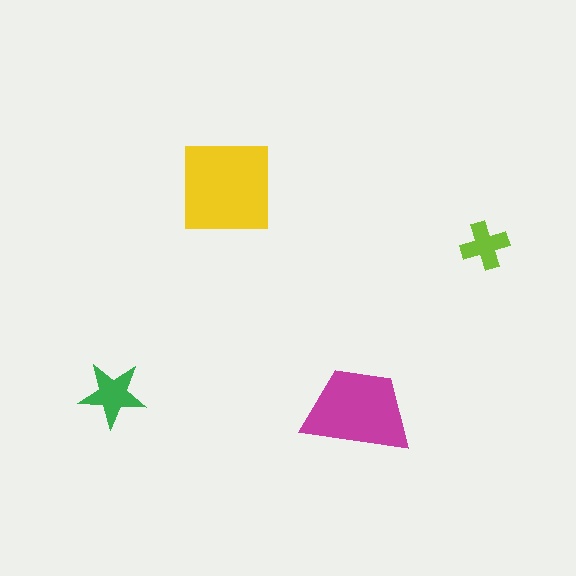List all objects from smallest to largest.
The lime cross, the green star, the magenta trapezoid, the yellow square.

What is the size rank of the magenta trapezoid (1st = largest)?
2nd.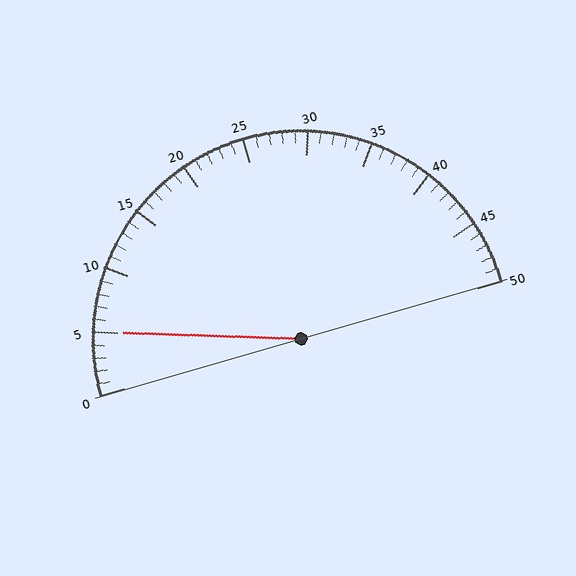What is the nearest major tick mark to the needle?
The nearest major tick mark is 5.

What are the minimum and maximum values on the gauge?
The gauge ranges from 0 to 50.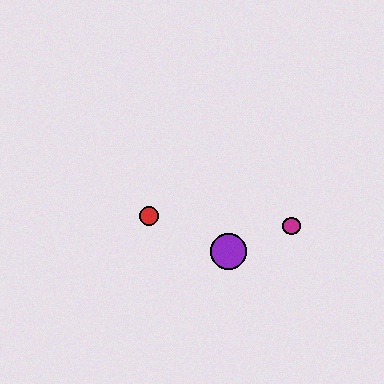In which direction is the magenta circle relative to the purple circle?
The magenta circle is to the right of the purple circle.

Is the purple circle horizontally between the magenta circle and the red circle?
Yes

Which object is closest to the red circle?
The purple circle is closest to the red circle.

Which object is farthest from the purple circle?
The red circle is farthest from the purple circle.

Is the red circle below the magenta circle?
No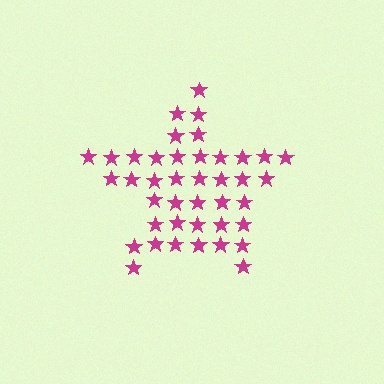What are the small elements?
The small elements are stars.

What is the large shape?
The large shape is a star.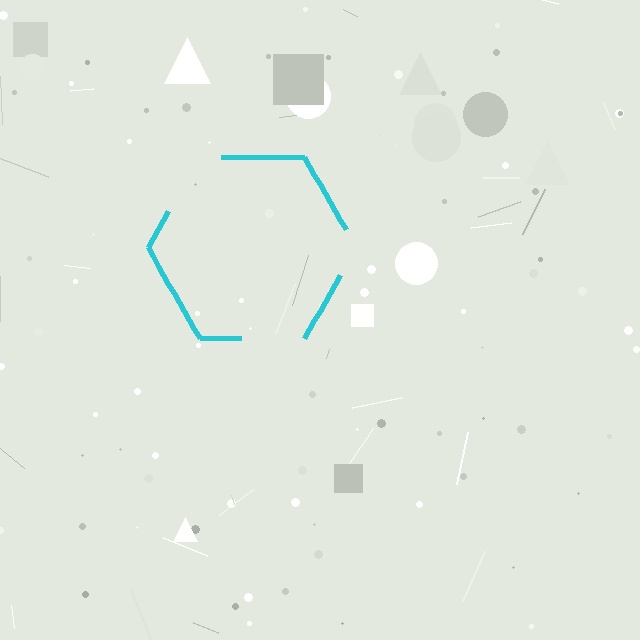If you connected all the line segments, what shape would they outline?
They would outline a hexagon.